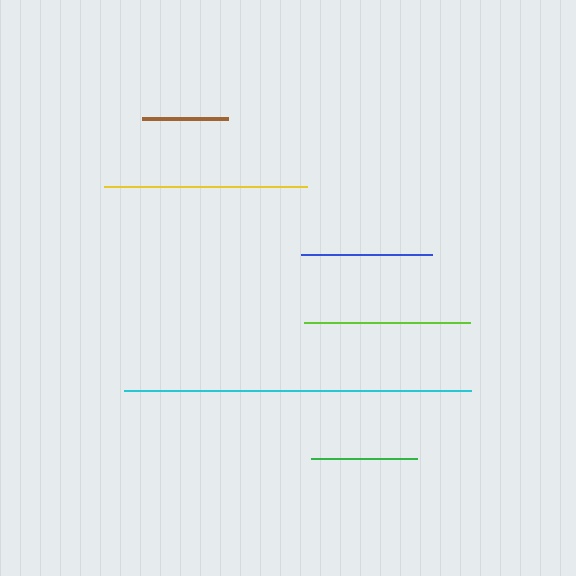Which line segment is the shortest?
The brown line is the shortest at approximately 85 pixels.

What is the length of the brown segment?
The brown segment is approximately 85 pixels long.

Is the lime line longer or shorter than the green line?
The lime line is longer than the green line.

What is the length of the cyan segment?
The cyan segment is approximately 348 pixels long.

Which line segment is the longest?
The cyan line is the longest at approximately 348 pixels.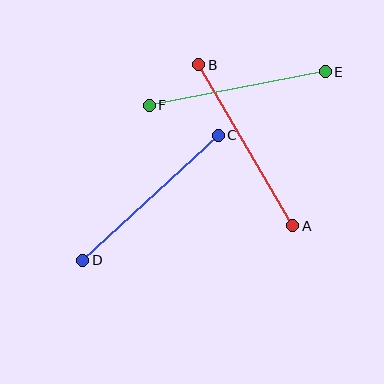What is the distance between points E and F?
The distance is approximately 179 pixels.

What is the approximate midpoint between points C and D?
The midpoint is at approximately (151, 198) pixels.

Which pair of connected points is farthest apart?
Points A and B are farthest apart.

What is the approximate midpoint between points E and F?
The midpoint is at approximately (237, 89) pixels.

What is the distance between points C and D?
The distance is approximately 184 pixels.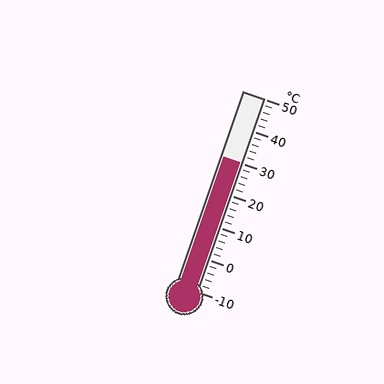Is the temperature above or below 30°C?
The temperature is at 30°C.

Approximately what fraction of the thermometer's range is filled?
The thermometer is filled to approximately 65% of its range.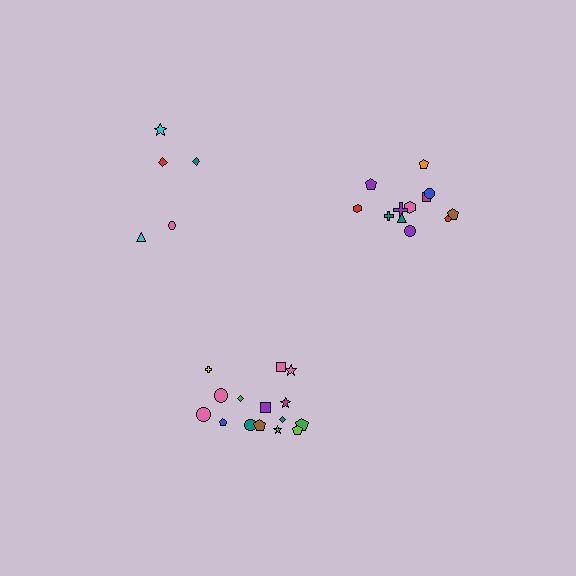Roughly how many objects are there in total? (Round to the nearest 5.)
Roughly 30 objects in total.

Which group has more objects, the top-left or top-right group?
The top-right group.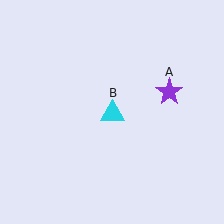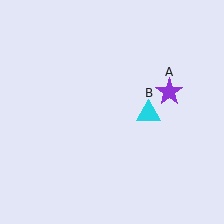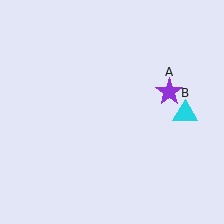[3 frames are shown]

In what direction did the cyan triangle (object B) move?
The cyan triangle (object B) moved right.